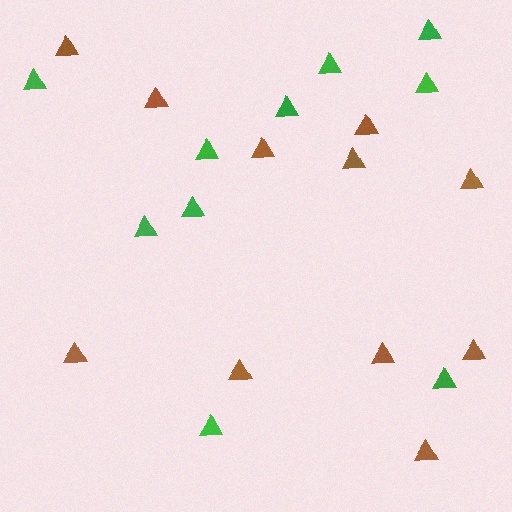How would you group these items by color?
There are 2 groups: one group of brown triangles (11) and one group of green triangles (10).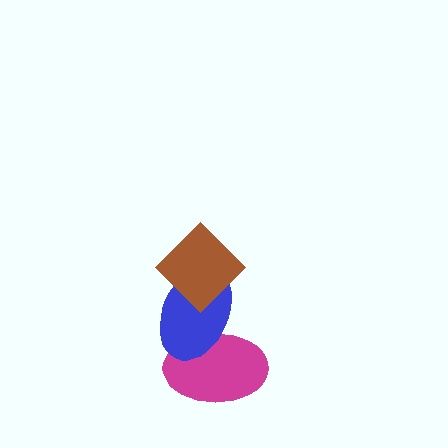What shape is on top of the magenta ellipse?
The blue ellipse is on top of the magenta ellipse.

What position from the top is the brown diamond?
The brown diamond is 1st from the top.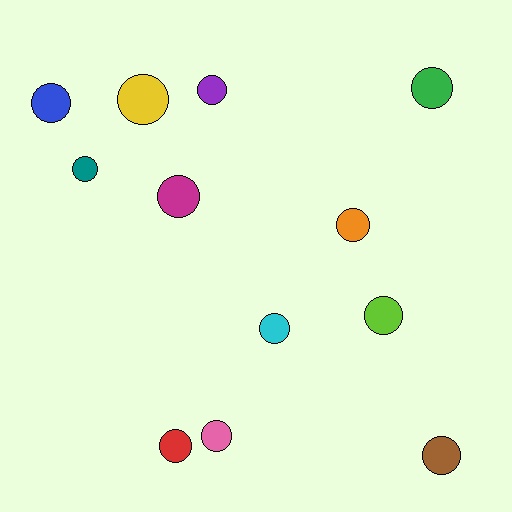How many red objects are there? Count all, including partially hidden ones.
There is 1 red object.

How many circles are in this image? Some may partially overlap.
There are 12 circles.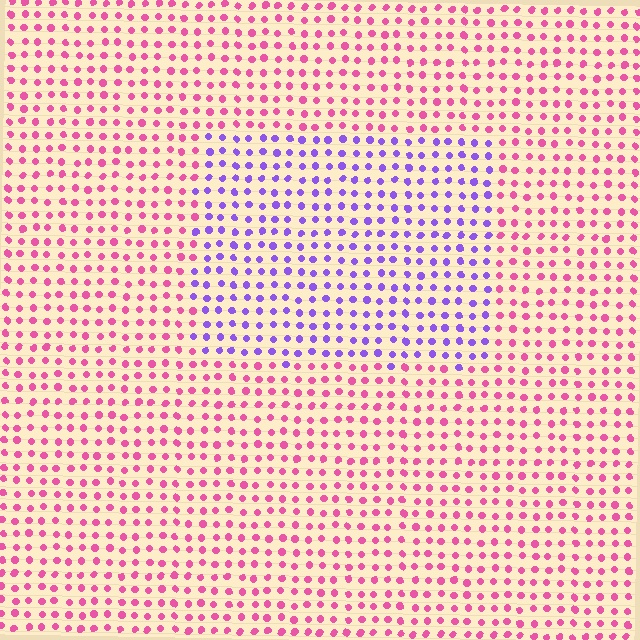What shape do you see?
I see a rectangle.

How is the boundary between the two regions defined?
The boundary is defined purely by a slight shift in hue (about 64 degrees). Spacing, size, and orientation are identical on both sides.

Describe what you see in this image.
The image is filled with small pink elements in a uniform arrangement. A rectangle-shaped region is visible where the elements are tinted to a slightly different hue, forming a subtle color boundary.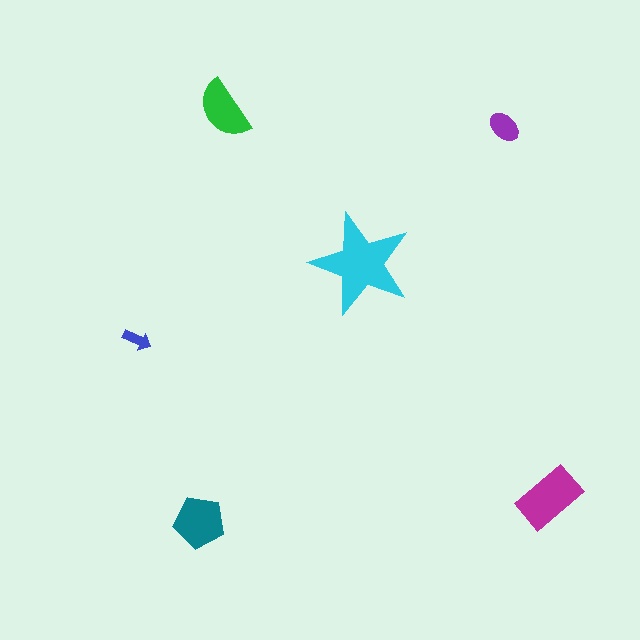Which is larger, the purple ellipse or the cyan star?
The cyan star.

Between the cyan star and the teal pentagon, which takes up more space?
The cyan star.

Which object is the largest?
The cyan star.